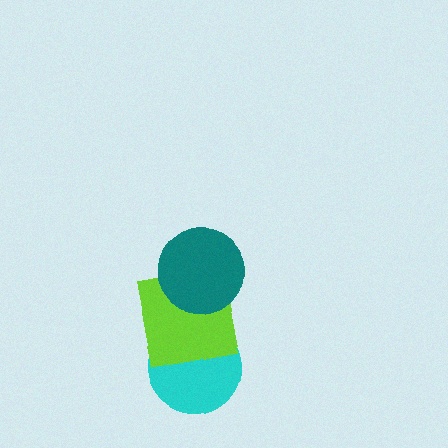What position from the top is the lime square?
The lime square is 2nd from the top.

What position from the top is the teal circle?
The teal circle is 1st from the top.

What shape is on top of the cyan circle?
The lime square is on top of the cyan circle.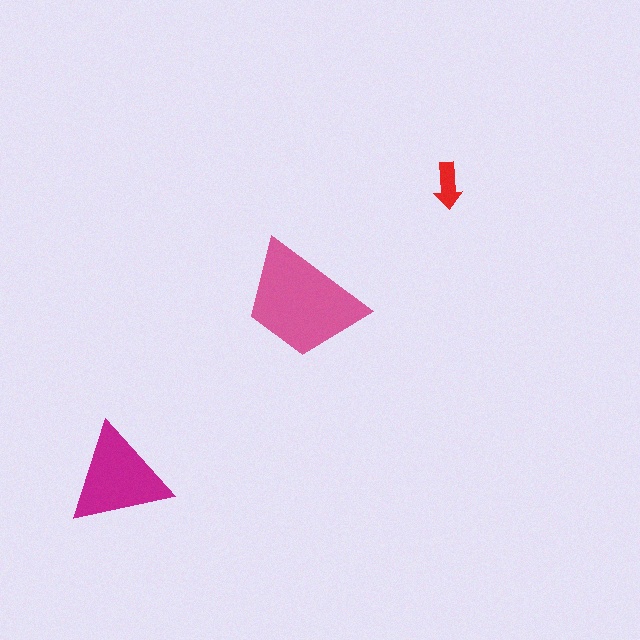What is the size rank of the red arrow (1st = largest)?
3rd.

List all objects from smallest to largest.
The red arrow, the magenta triangle, the pink trapezoid.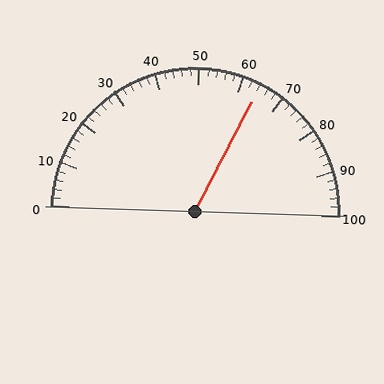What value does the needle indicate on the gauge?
The needle indicates approximately 64.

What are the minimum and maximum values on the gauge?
The gauge ranges from 0 to 100.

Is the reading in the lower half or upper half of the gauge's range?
The reading is in the upper half of the range (0 to 100).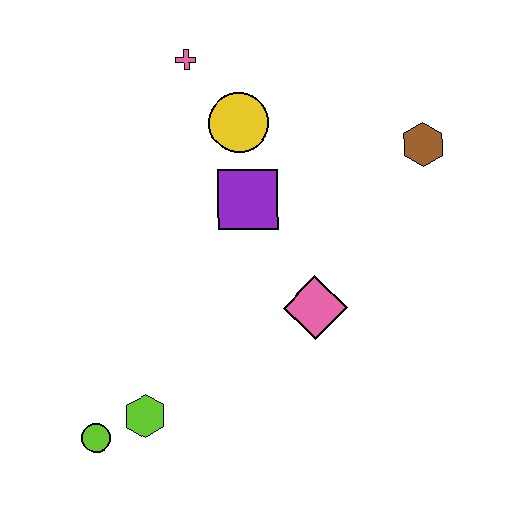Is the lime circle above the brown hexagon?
No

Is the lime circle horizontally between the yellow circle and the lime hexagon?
No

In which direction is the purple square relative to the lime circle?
The purple square is above the lime circle.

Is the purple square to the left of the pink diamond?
Yes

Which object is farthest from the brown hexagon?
The lime circle is farthest from the brown hexagon.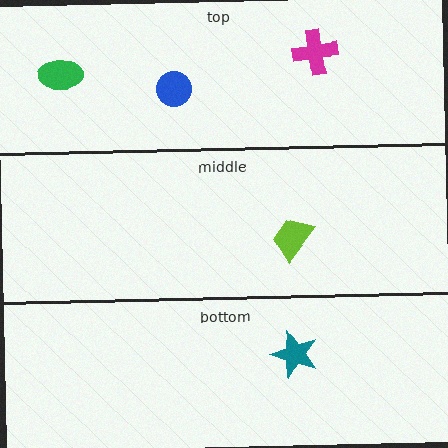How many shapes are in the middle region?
1.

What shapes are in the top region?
The blue circle, the green ellipse, the magenta cross.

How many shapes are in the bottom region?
1.